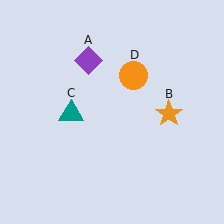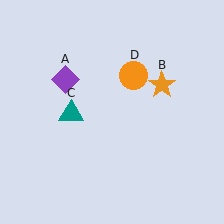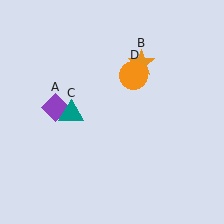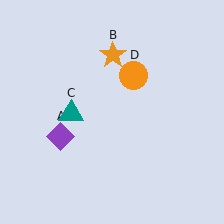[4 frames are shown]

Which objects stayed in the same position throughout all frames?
Teal triangle (object C) and orange circle (object D) remained stationary.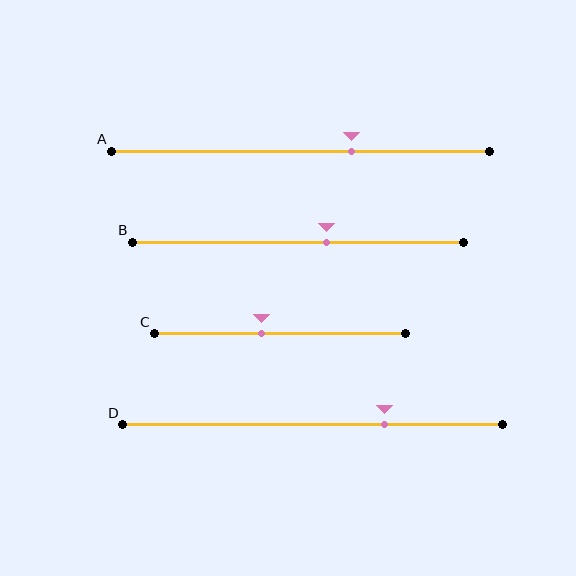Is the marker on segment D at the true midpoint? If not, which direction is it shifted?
No, the marker on segment D is shifted to the right by about 19% of the segment length.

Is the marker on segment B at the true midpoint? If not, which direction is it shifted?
No, the marker on segment B is shifted to the right by about 9% of the segment length.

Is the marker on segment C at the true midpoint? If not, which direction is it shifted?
No, the marker on segment C is shifted to the left by about 7% of the segment length.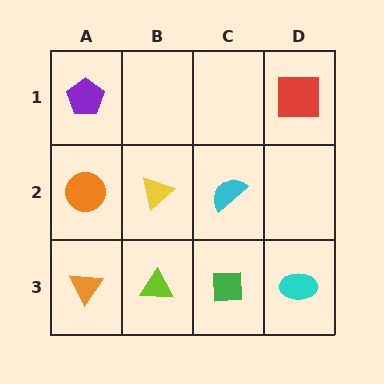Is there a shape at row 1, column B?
No, that cell is empty.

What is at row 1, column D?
A red square.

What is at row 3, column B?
A lime triangle.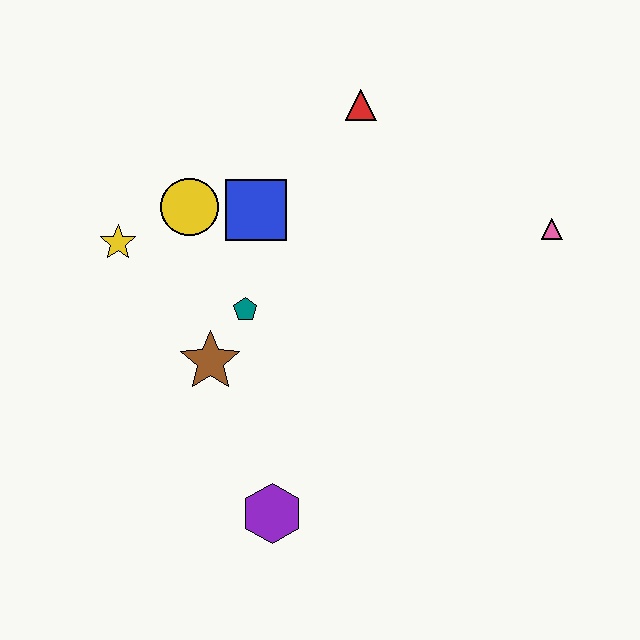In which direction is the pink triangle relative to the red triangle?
The pink triangle is to the right of the red triangle.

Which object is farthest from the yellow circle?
The pink triangle is farthest from the yellow circle.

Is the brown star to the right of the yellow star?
Yes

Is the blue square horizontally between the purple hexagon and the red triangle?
No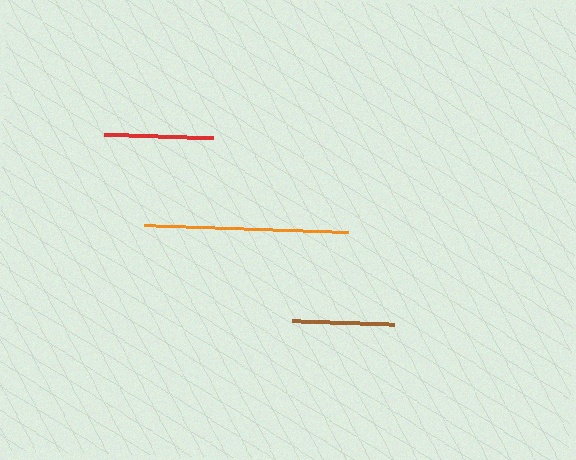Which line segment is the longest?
The orange line is the longest at approximately 204 pixels.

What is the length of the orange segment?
The orange segment is approximately 204 pixels long.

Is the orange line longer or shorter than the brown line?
The orange line is longer than the brown line.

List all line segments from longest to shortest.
From longest to shortest: orange, red, brown.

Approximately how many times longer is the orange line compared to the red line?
The orange line is approximately 1.9 times the length of the red line.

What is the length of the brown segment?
The brown segment is approximately 101 pixels long.